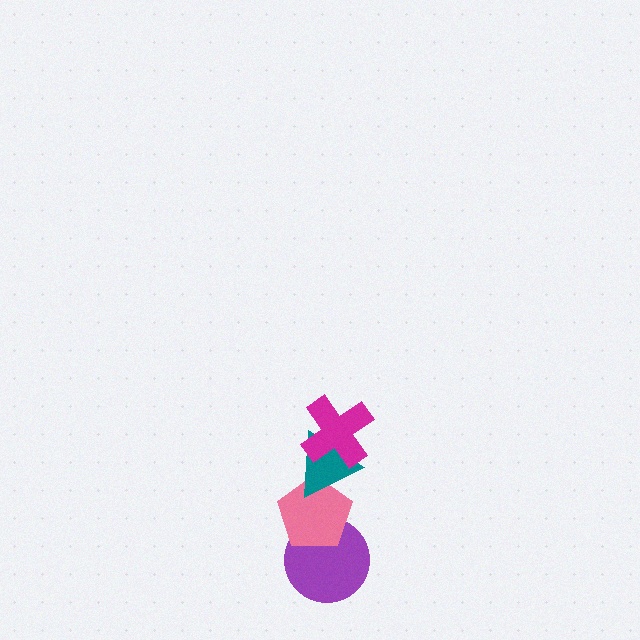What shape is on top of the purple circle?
The pink pentagon is on top of the purple circle.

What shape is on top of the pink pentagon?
The teal triangle is on top of the pink pentagon.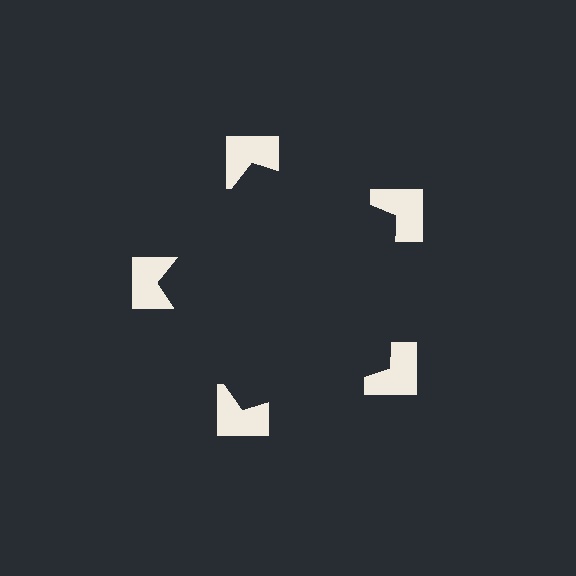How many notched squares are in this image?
There are 5 — one at each vertex of the illusory pentagon.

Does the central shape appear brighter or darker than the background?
It typically appears slightly darker than the background, even though no actual brightness change is drawn.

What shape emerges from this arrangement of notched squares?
An illusory pentagon — its edges are inferred from the aligned wedge cuts in the notched squares, not physically drawn.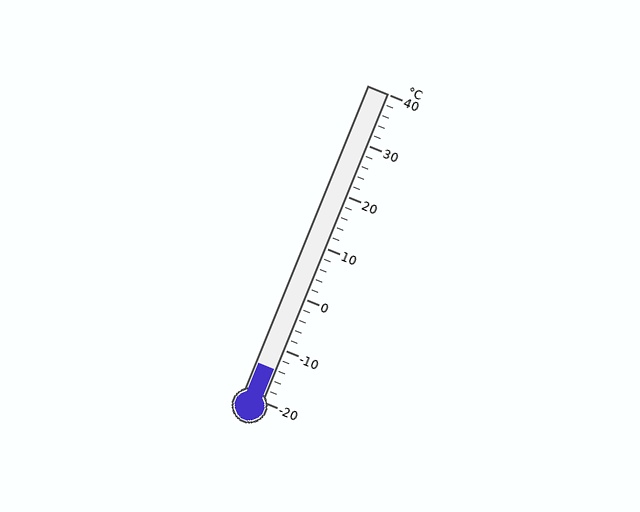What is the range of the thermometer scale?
The thermometer scale ranges from -20°C to 40°C.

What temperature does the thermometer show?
The thermometer shows approximately -14°C.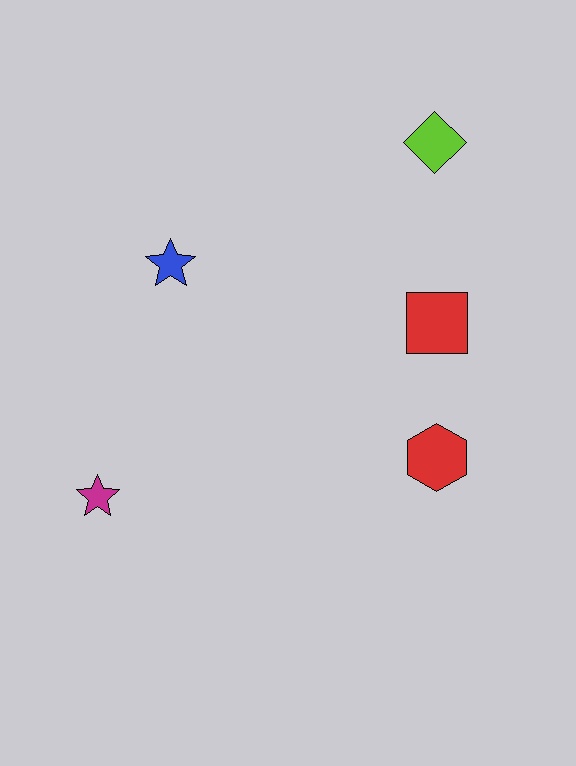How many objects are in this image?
There are 5 objects.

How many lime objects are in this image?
There is 1 lime object.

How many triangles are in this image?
There are no triangles.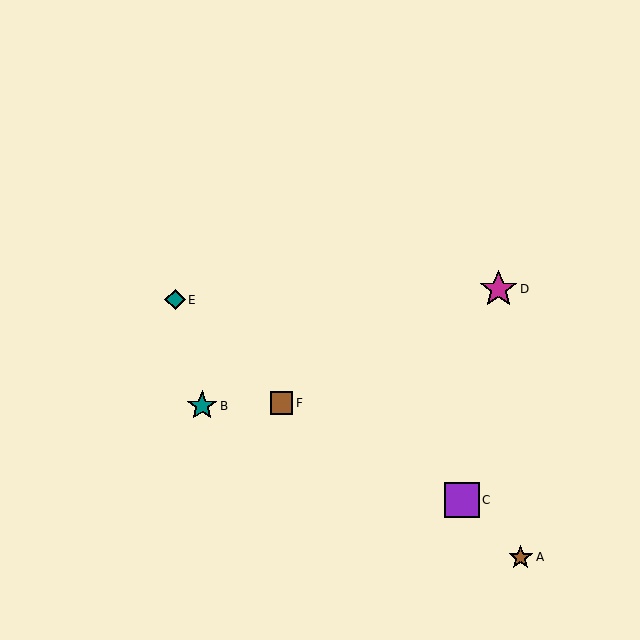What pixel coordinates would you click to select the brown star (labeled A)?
Click at (521, 557) to select the brown star A.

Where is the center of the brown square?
The center of the brown square is at (282, 403).